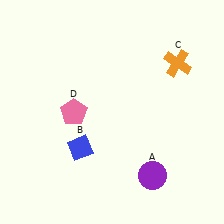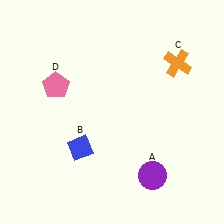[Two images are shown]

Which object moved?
The pink pentagon (D) moved up.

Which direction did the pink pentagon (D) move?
The pink pentagon (D) moved up.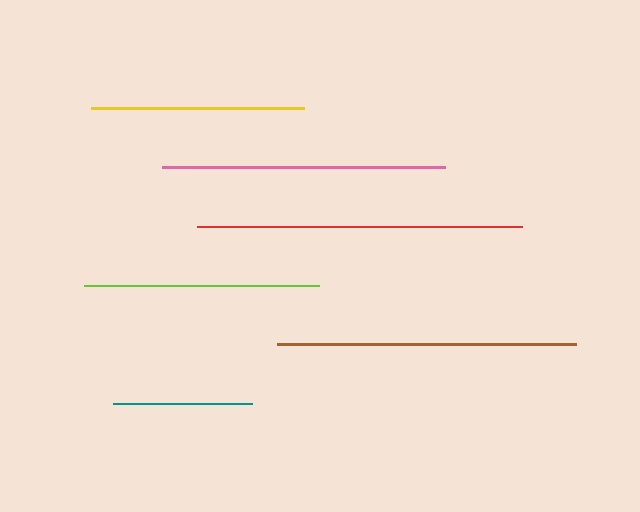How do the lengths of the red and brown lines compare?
The red and brown lines are approximately the same length.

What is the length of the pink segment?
The pink segment is approximately 283 pixels long.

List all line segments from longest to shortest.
From longest to shortest: red, brown, pink, lime, yellow, teal.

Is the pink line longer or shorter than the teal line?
The pink line is longer than the teal line.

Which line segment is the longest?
The red line is the longest at approximately 325 pixels.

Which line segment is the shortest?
The teal line is the shortest at approximately 139 pixels.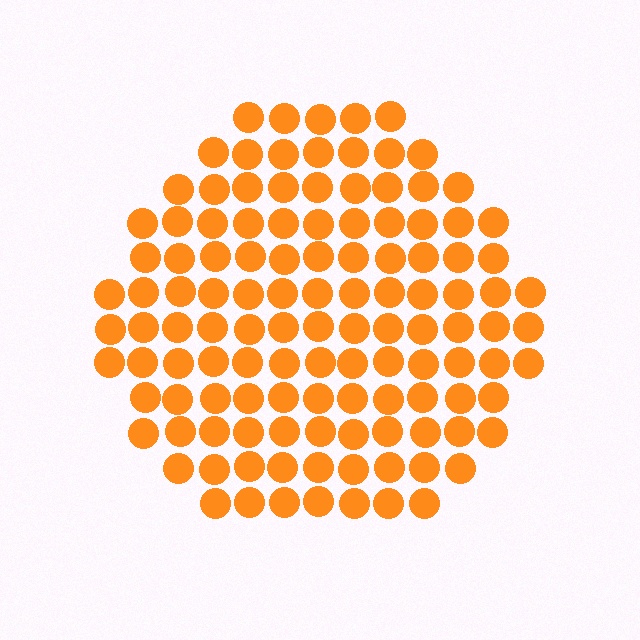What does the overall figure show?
The overall figure shows a circle.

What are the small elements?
The small elements are circles.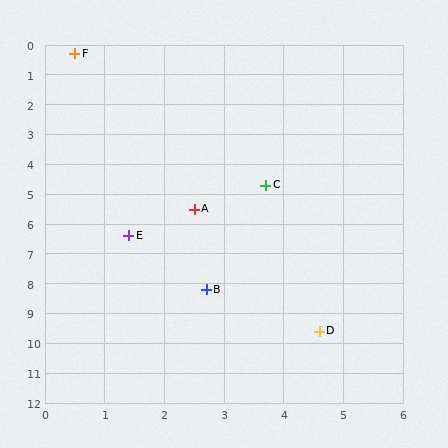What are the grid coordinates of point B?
Point B is at approximately (2.7, 8.2).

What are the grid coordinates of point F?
Point F is at approximately (0.5, 0.3).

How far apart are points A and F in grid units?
Points A and F are about 5.6 grid units apart.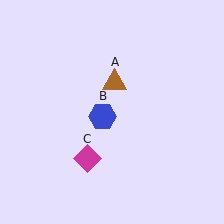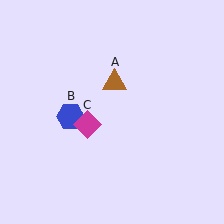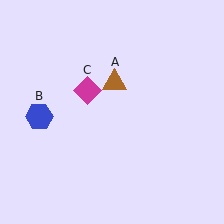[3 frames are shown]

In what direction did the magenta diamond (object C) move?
The magenta diamond (object C) moved up.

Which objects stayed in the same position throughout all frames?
Brown triangle (object A) remained stationary.